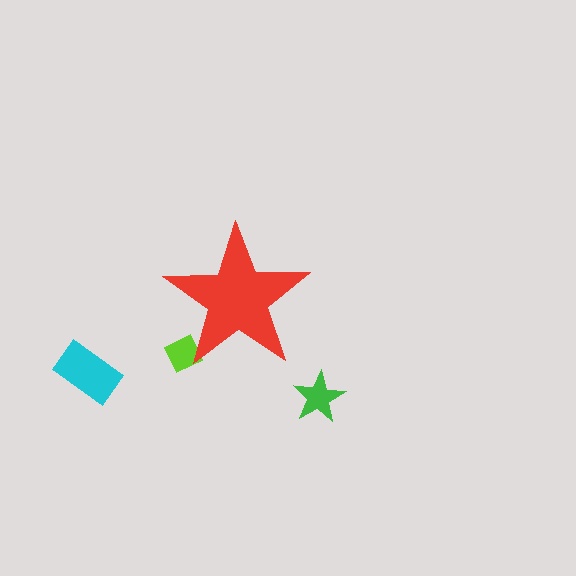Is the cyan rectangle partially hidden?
No, the cyan rectangle is fully visible.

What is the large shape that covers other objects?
A red star.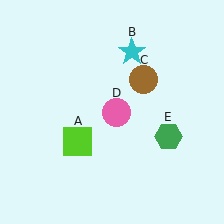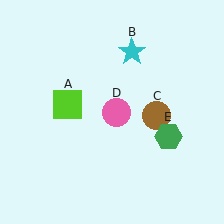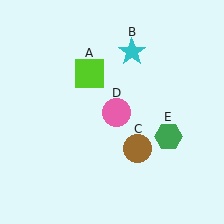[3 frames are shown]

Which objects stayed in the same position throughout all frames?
Cyan star (object B) and pink circle (object D) and green hexagon (object E) remained stationary.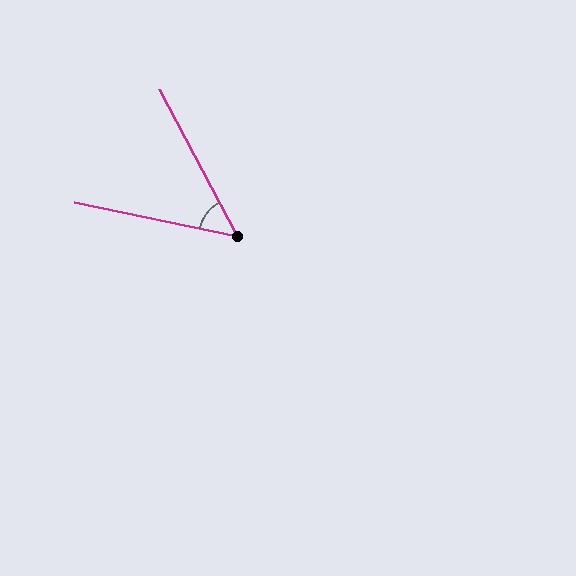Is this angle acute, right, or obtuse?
It is acute.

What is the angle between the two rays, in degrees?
Approximately 50 degrees.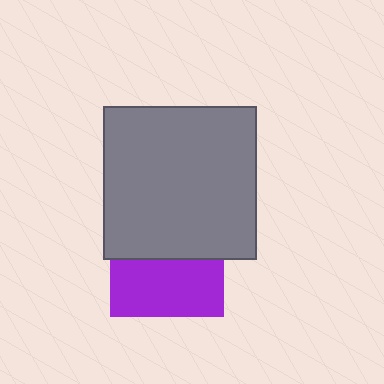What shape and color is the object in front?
The object in front is a gray square.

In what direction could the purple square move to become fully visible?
The purple square could move down. That would shift it out from behind the gray square entirely.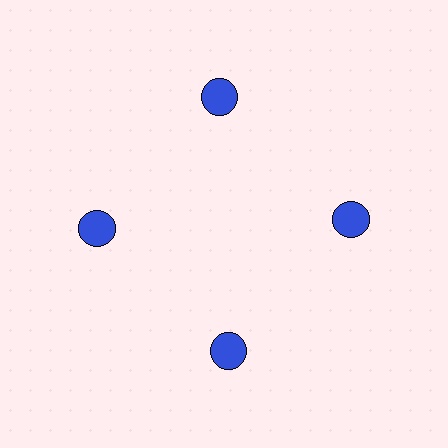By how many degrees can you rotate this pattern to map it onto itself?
The pattern maps onto itself every 90 degrees of rotation.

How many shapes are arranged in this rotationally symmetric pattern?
There are 4 shapes, arranged in 4 groups of 1.